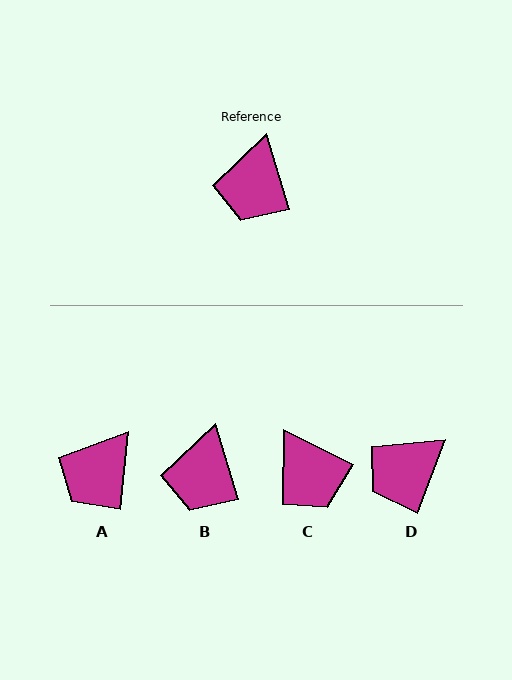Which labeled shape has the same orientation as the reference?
B.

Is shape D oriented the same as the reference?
No, it is off by about 38 degrees.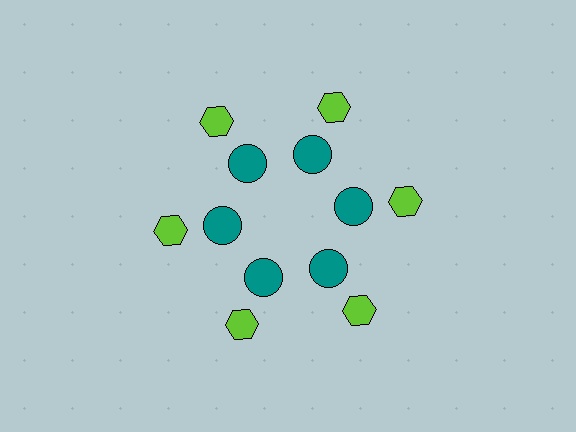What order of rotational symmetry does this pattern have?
This pattern has 6-fold rotational symmetry.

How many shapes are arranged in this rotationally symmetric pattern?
There are 12 shapes, arranged in 6 groups of 2.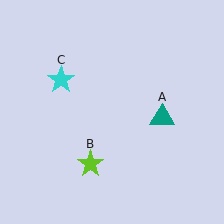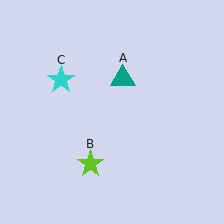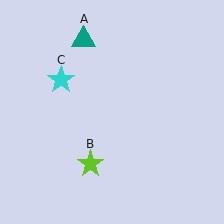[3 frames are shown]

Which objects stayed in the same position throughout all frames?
Lime star (object B) and cyan star (object C) remained stationary.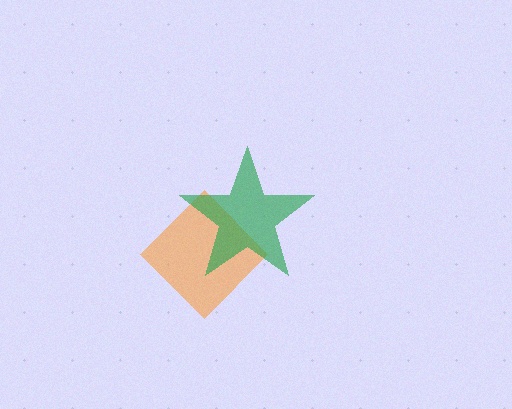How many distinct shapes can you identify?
There are 2 distinct shapes: an orange diamond, a green star.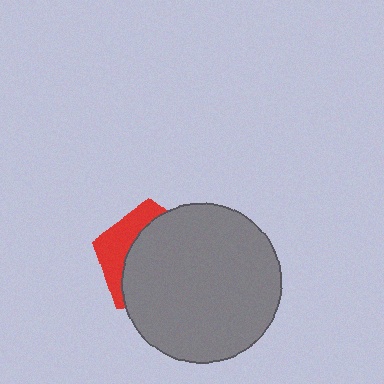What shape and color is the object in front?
The object in front is a gray circle.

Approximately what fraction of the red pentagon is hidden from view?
Roughly 70% of the red pentagon is hidden behind the gray circle.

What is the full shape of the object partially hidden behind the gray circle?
The partially hidden object is a red pentagon.